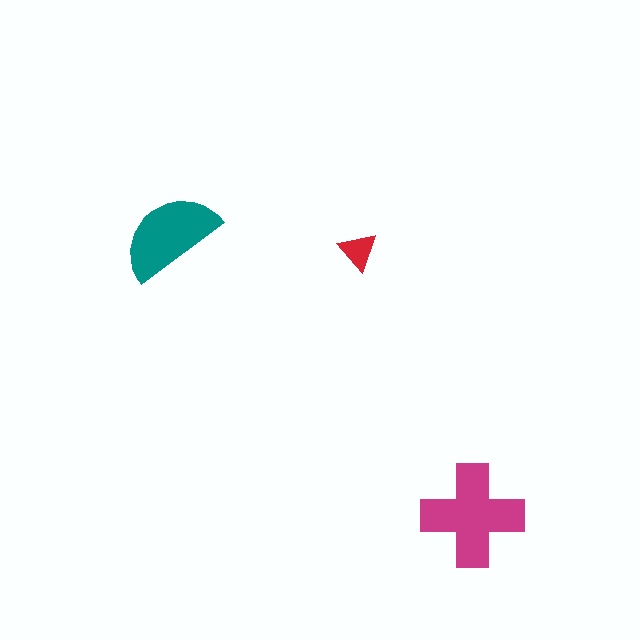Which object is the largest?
The magenta cross.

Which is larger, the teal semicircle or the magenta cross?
The magenta cross.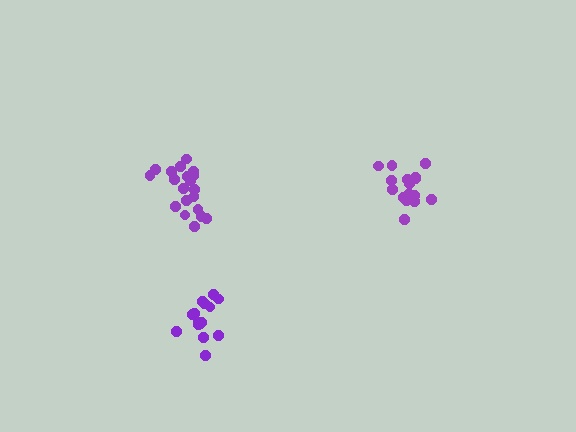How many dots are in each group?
Group 1: 16 dots, Group 2: 20 dots, Group 3: 15 dots (51 total).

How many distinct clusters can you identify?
There are 3 distinct clusters.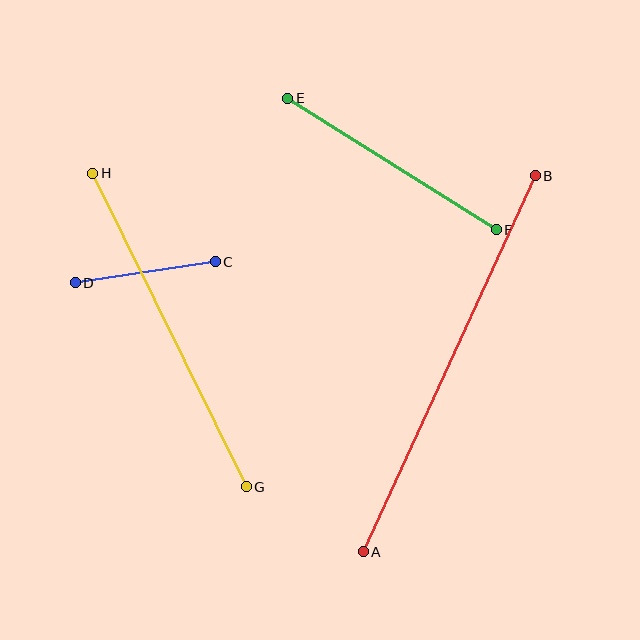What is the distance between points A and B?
The distance is approximately 414 pixels.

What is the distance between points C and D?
The distance is approximately 141 pixels.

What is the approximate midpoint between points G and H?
The midpoint is at approximately (169, 330) pixels.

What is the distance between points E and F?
The distance is approximately 247 pixels.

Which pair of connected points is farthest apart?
Points A and B are farthest apart.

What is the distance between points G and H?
The distance is approximately 350 pixels.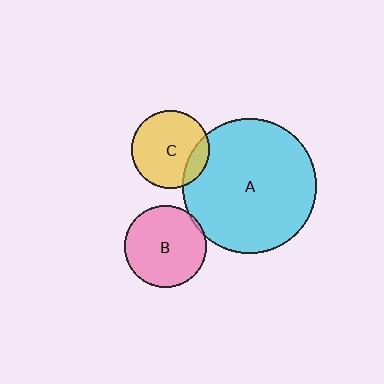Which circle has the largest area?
Circle A (cyan).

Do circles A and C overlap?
Yes.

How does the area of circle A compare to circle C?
Approximately 3.0 times.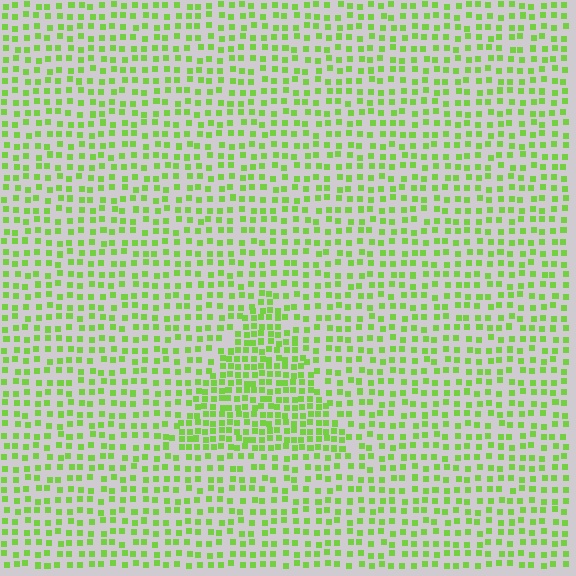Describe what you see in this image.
The image contains small lime elements arranged at two different densities. A triangle-shaped region is visible where the elements are more densely packed than the surrounding area.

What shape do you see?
I see a triangle.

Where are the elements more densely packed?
The elements are more densely packed inside the triangle boundary.